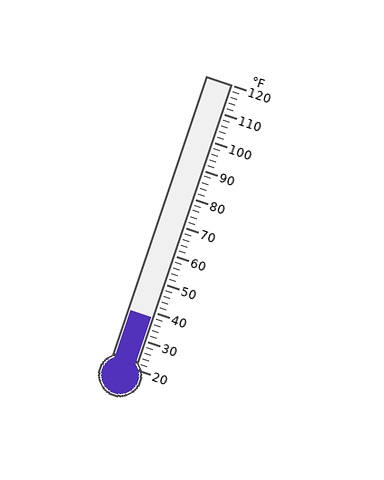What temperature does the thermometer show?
The thermometer shows approximately 38°F.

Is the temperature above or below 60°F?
The temperature is below 60°F.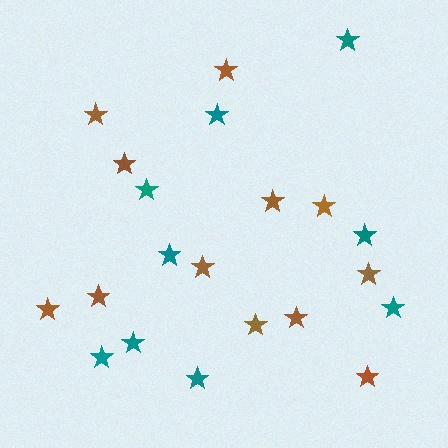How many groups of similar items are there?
There are 2 groups: one group of brown stars (12) and one group of teal stars (9).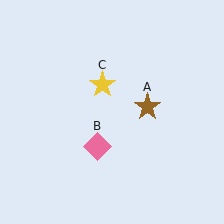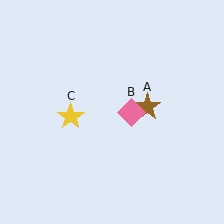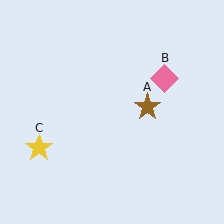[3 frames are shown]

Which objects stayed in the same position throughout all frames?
Brown star (object A) remained stationary.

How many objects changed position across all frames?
2 objects changed position: pink diamond (object B), yellow star (object C).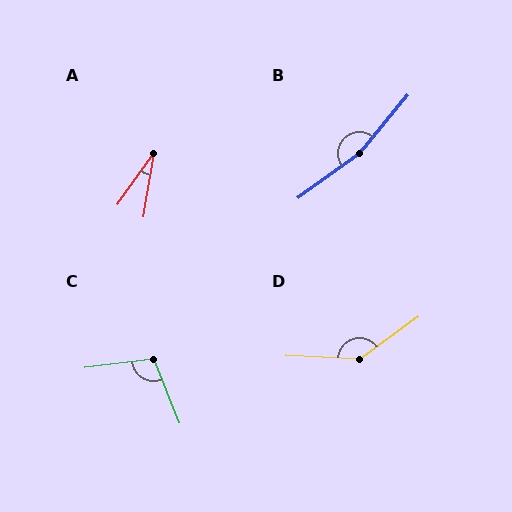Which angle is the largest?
B, at approximately 165 degrees.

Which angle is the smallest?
A, at approximately 26 degrees.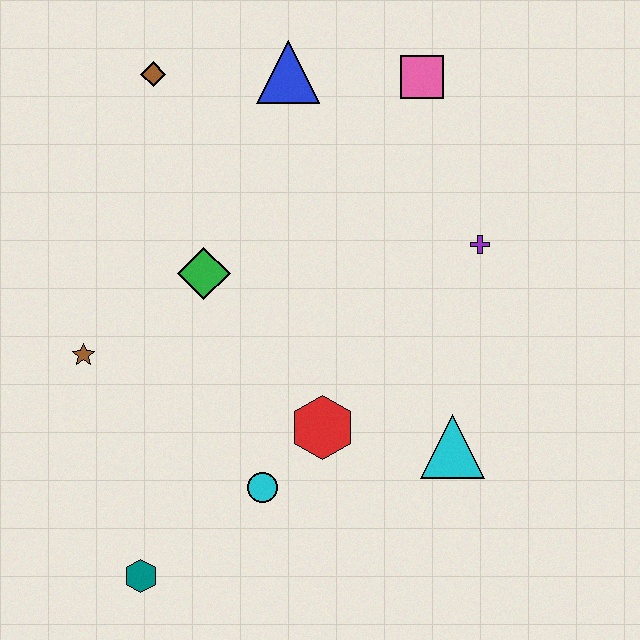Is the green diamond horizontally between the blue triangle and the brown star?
Yes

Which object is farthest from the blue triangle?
The teal hexagon is farthest from the blue triangle.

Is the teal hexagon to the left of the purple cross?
Yes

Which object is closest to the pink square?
The blue triangle is closest to the pink square.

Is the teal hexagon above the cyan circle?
No